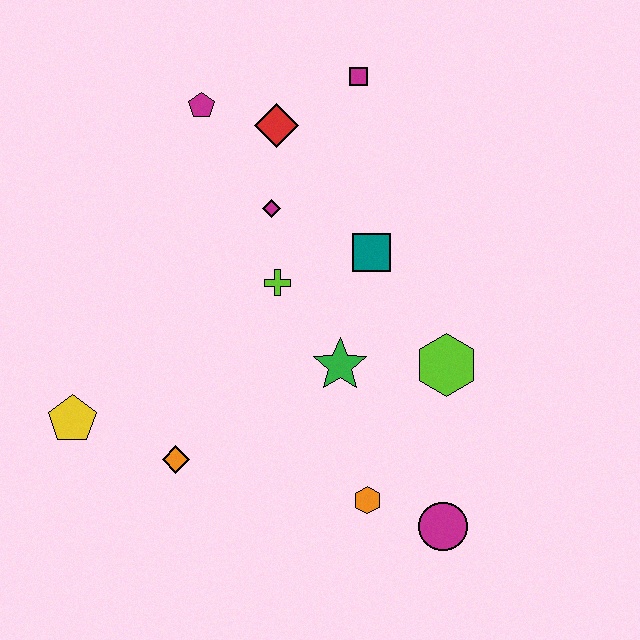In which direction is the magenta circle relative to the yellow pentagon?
The magenta circle is to the right of the yellow pentagon.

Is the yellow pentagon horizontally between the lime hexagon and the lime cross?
No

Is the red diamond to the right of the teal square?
No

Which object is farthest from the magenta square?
The magenta circle is farthest from the magenta square.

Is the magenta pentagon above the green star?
Yes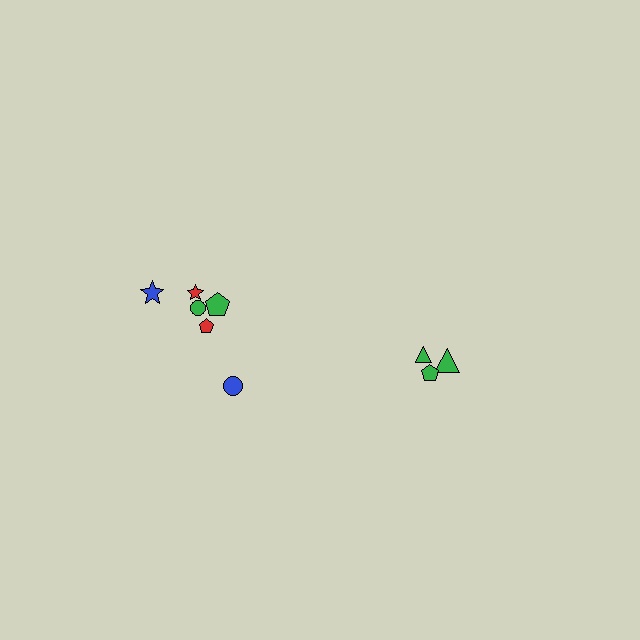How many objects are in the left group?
There are 6 objects.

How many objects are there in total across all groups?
There are 9 objects.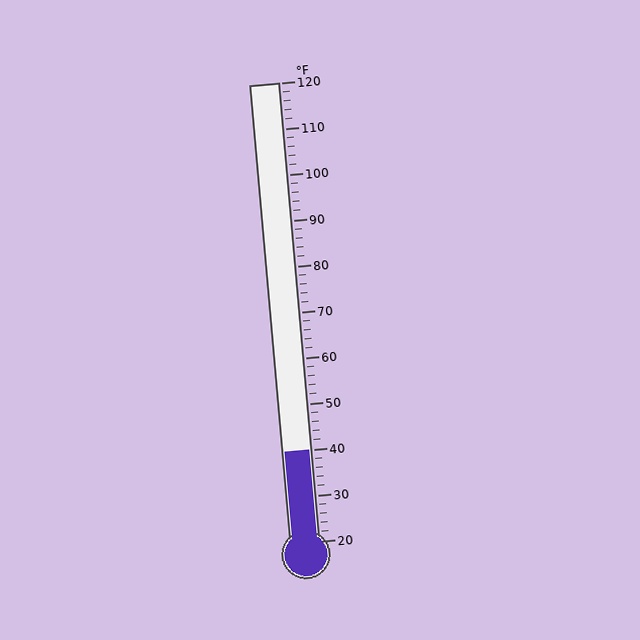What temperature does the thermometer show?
The thermometer shows approximately 40°F.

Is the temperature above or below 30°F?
The temperature is above 30°F.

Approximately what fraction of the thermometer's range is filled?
The thermometer is filled to approximately 20% of its range.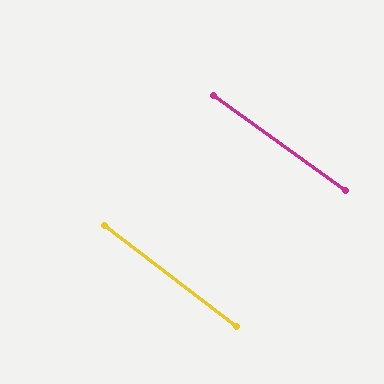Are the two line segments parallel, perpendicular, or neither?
Parallel — their directions differ by only 2.0°.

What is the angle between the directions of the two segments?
Approximately 2 degrees.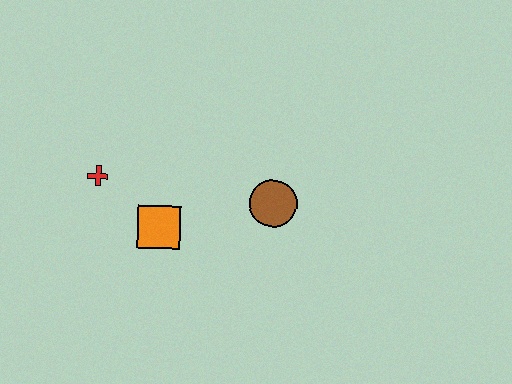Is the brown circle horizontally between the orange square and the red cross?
No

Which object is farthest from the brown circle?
The red cross is farthest from the brown circle.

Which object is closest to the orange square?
The red cross is closest to the orange square.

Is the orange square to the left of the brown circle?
Yes